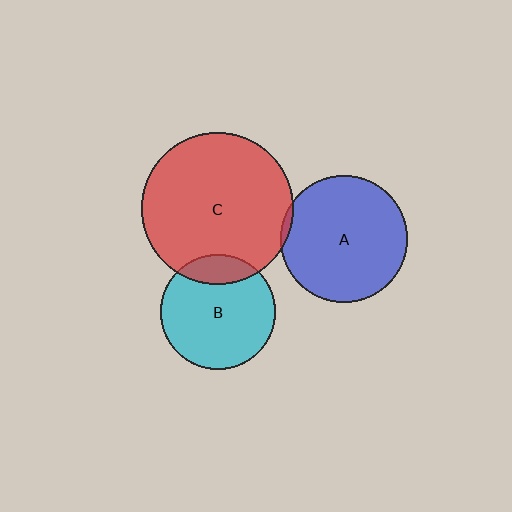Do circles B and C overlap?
Yes.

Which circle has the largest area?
Circle C (red).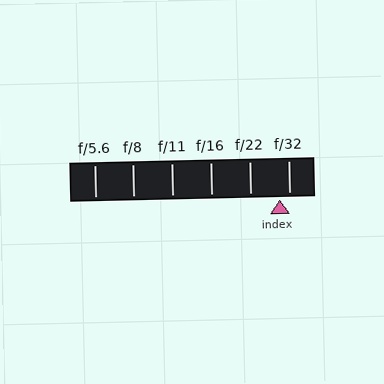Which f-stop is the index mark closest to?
The index mark is closest to f/32.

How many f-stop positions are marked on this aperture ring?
There are 6 f-stop positions marked.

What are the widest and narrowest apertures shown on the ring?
The widest aperture shown is f/5.6 and the narrowest is f/32.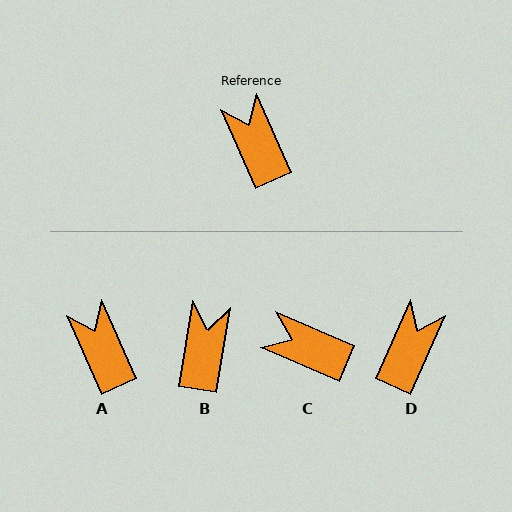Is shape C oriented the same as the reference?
No, it is off by about 43 degrees.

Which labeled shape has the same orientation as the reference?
A.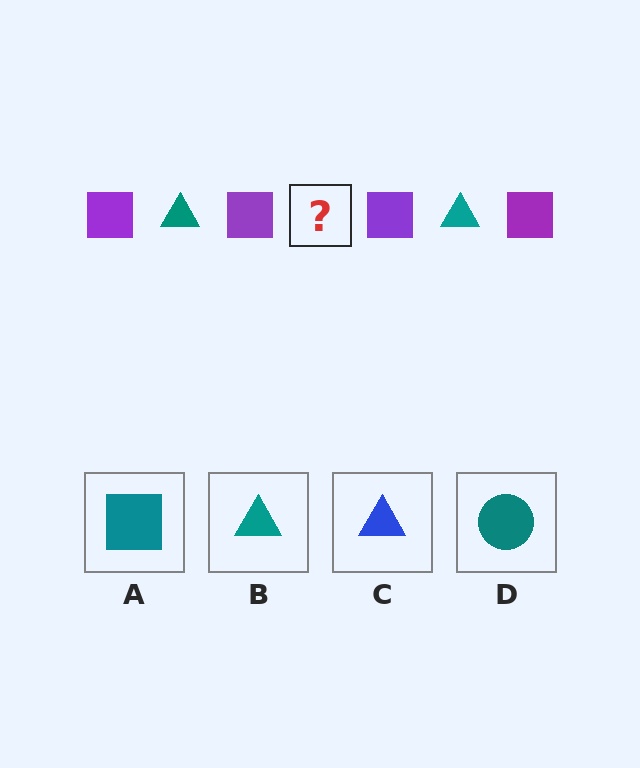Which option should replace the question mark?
Option B.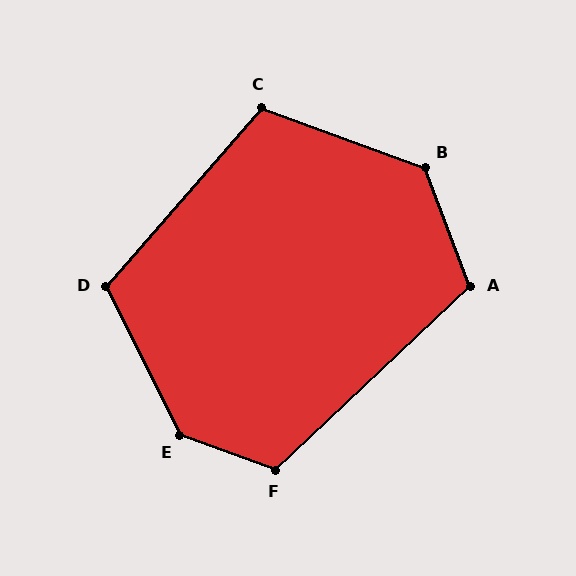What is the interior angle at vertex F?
Approximately 117 degrees (obtuse).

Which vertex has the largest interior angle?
E, at approximately 137 degrees.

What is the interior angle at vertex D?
Approximately 112 degrees (obtuse).